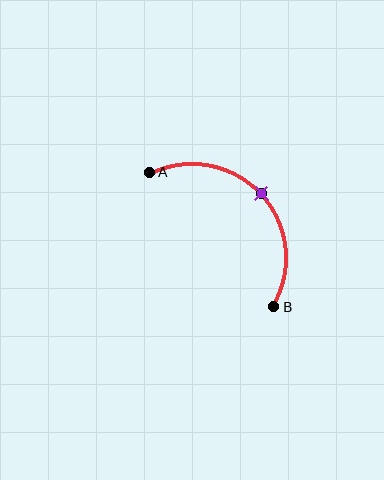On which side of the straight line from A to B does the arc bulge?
The arc bulges above and to the right of the straight line connecting A and B.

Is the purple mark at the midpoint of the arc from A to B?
Yes. The purple mark lies on the arc at equal arc-length from both A and B — it is the arc midpoint.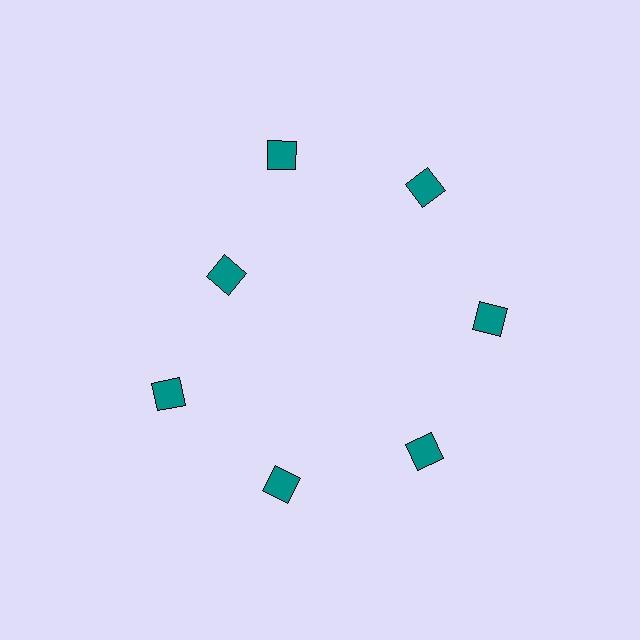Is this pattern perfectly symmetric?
No. The 7 teal squares are arranged in a ring, but one element near the 10 o'clock position is pulled inward toward the center, breaking the 7-fold rotational symmetry.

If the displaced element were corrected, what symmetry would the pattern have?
It would have 7-fold rotational symmetry — the pattern would map onto itself every 51 degrees.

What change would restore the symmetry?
The symmetry would be restored by moving it outward, back onto the ring so that all 7 squares sit at equal angles and equal distance from the center.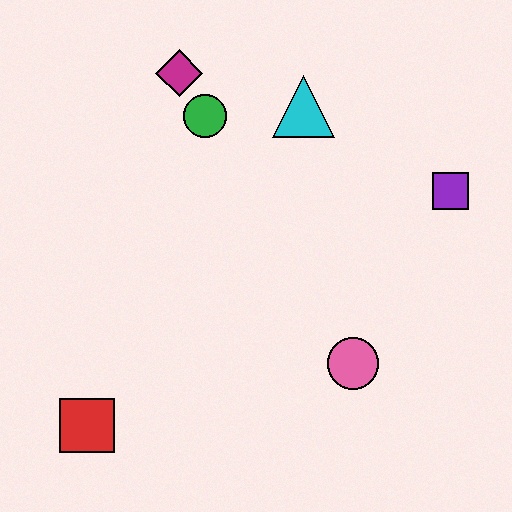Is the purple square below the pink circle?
No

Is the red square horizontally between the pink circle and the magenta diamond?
No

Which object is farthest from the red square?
The purple square is farthest from the red square.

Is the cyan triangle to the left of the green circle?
No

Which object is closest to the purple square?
The cyan triangle is closest to the purple square.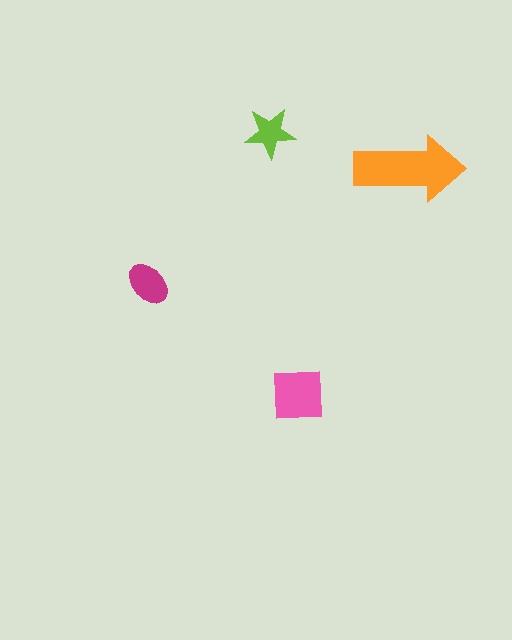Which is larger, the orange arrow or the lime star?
The orange arrow.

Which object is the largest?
The orange arrow.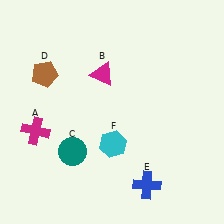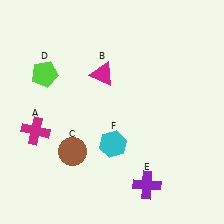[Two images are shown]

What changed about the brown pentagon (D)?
In Image 1, D is brown. In Image 2, it changed to lime.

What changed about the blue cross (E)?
In Image 1, E is blue. In Image 2, it changed to purple.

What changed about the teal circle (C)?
In Image 1, C is teal. In Image 2, it changed to brown.